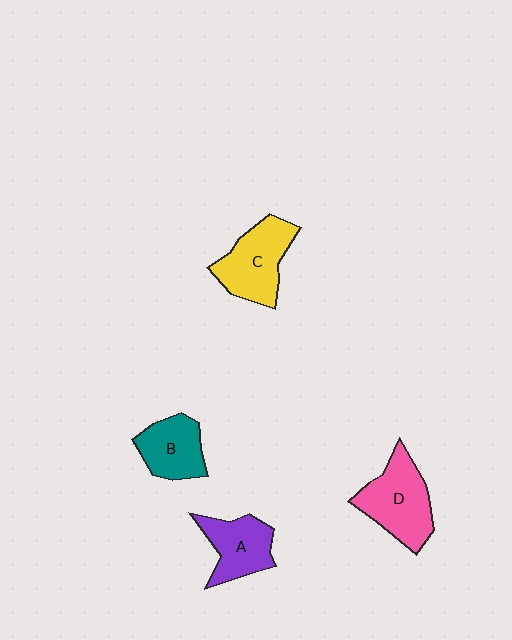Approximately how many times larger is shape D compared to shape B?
Approximately 1.4 times.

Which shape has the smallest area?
Shape B (teal).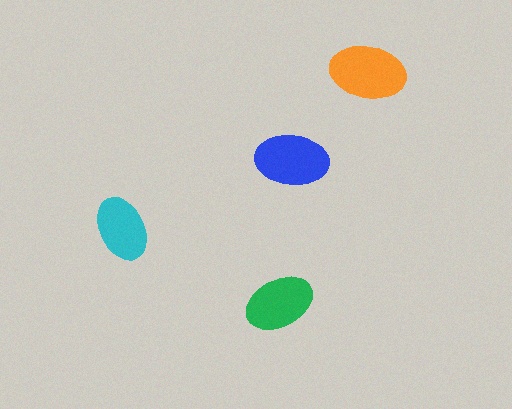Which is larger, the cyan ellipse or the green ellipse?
The green one.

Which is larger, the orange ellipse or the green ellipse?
The orange one.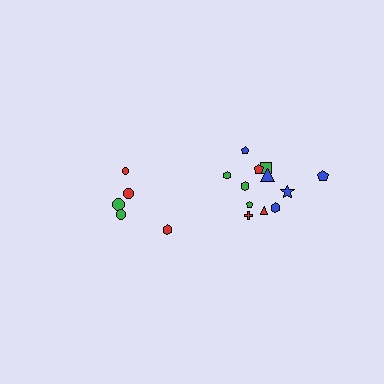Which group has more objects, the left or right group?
The right group.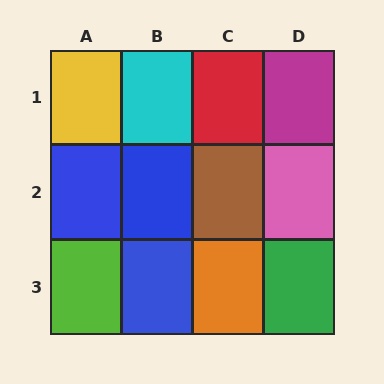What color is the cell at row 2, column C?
Brown.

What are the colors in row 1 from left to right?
Yellow, cyan, red, magenta.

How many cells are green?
1 cell is green.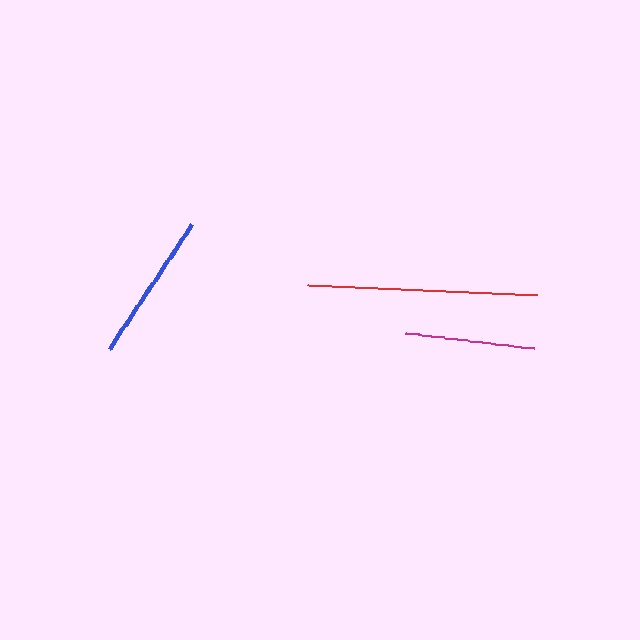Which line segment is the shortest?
The magenta line is the shortest at approximately 130 pixels.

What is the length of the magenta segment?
The magenta segment is approximately 130 pixels long.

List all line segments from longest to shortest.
From longest to shortest: red, blue, magenta.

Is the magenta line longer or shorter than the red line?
The red line is longer than the magenta line.